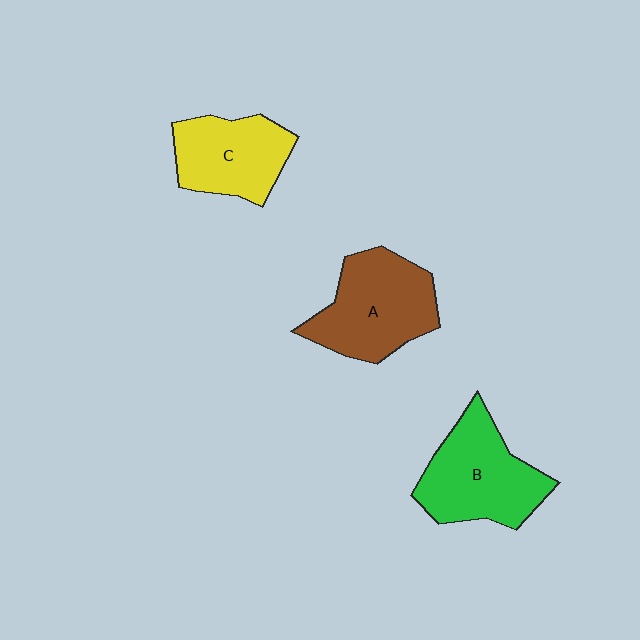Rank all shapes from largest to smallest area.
From largest to smallest: A (brown), B (green), C (yellow).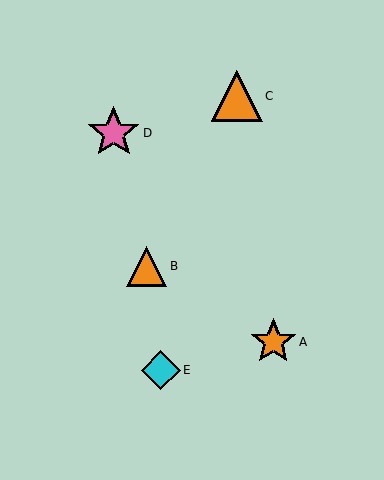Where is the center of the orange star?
The center of the orange star is at (273, 342).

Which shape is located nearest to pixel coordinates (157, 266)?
The orange triangle (labeled B) at (147, 267) is nearest to that location.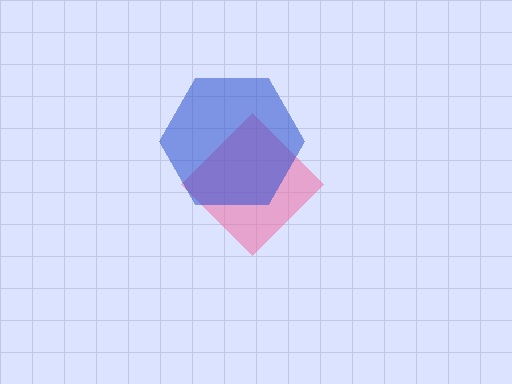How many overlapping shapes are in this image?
There are 2 overlapping shapes in the image.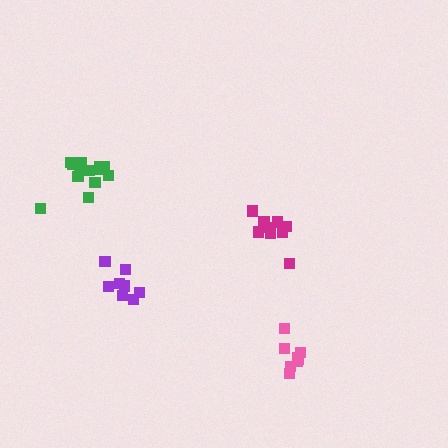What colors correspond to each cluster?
The clusters are colored: green, magenta, pink, purple.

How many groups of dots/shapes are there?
There are 4 groups.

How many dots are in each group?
Group 1: 13 dots, Group 2: 9 dots, Group 3: 8 dots, Group 4: 8 dots (38 total).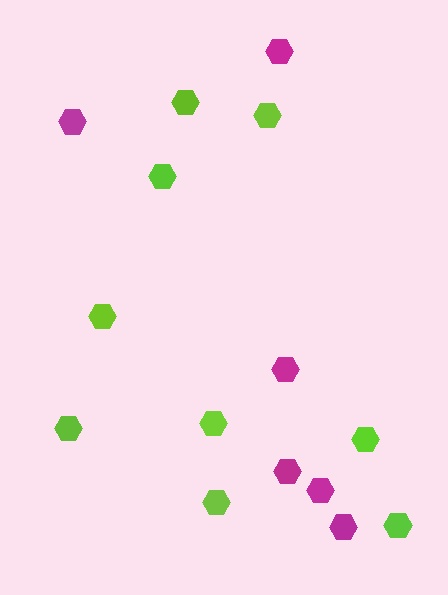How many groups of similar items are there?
There are 2 groups: one group of lime hexagons (9) and one group of magenta hexagons (6).